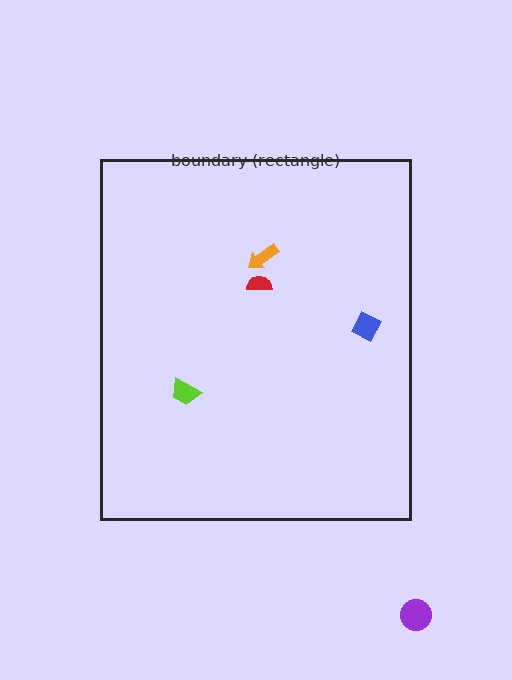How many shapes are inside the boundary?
4 inside, 1 outside.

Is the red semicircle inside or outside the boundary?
Inside.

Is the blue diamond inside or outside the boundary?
Inside.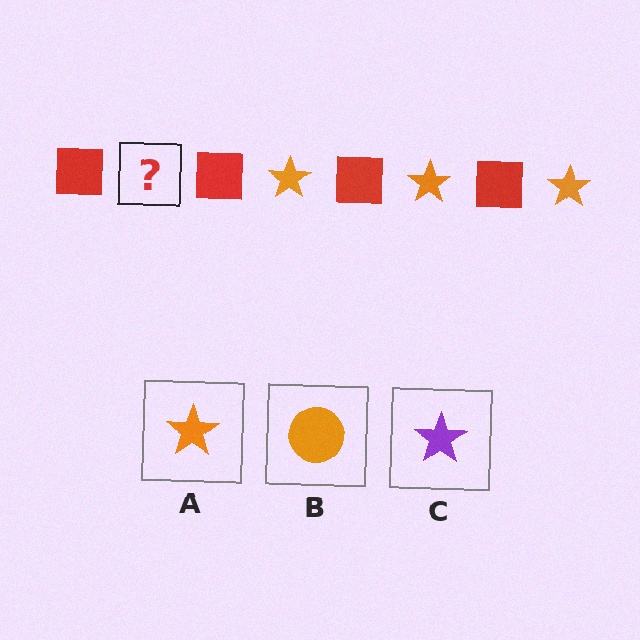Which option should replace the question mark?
Option A.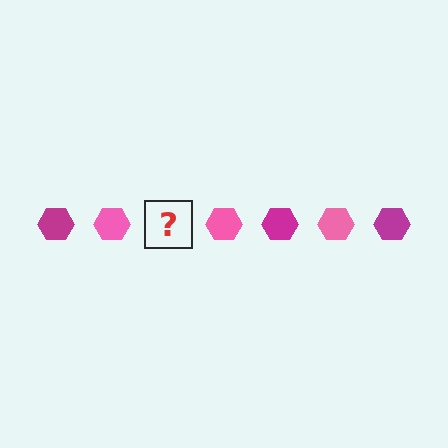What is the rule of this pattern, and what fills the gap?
The rule is that the pattern cycles through magenta, pink hexagons. The gap should be filled with a magenta hexagon.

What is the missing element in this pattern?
The missing element is a magenta hexagon.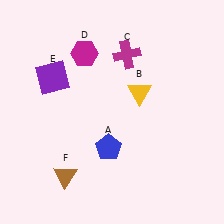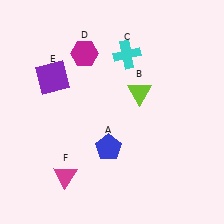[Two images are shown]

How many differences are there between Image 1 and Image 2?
There are 3 differences between the two images.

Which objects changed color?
B changed from yellow to lime. C changed from magenta to cyan. F changed from brown to magenta.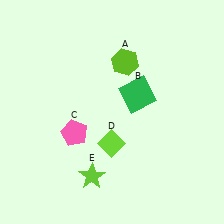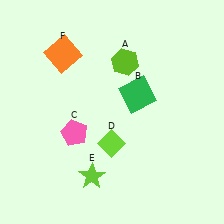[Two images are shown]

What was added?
An orange square (F) was added in Image 2.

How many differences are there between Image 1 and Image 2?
There is 1 difference between the two images.